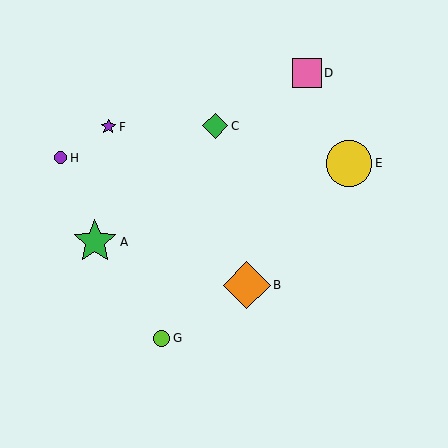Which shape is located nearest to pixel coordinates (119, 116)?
The purple star (labeled F) at (108, 127) is nearest to that location.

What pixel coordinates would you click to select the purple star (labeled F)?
Click at (108, 127) to select the purple star F.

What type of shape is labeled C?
Shape C is a green diamond.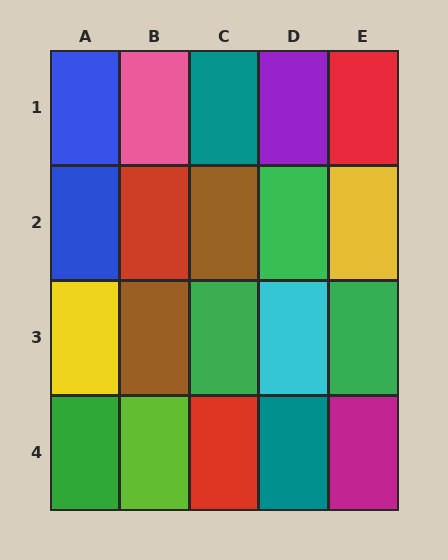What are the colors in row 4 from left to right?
Green, lime, red, teal, magenta.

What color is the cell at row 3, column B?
Brown.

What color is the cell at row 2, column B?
Red.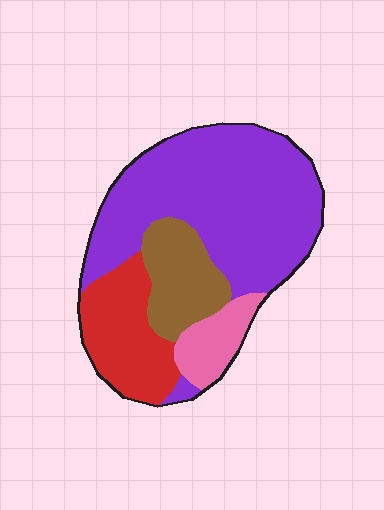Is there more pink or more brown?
Brown.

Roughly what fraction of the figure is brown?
Brown takes up about one sixth (1/6) of the figure.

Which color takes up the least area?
Pink, at roughly 10%.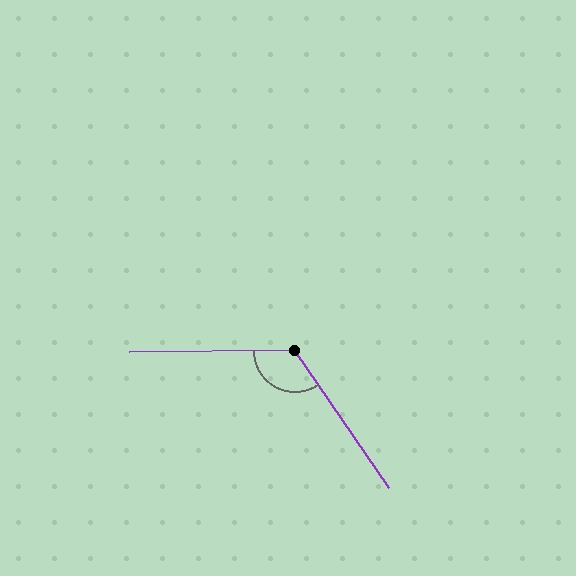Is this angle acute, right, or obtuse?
It is obtuse.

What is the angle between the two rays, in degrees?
Approximately 124 degrees.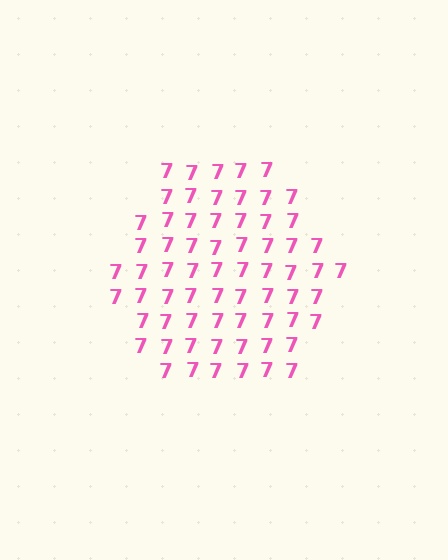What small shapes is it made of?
It is made of small digit 7's.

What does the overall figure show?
The overall figure shows a hexagon.